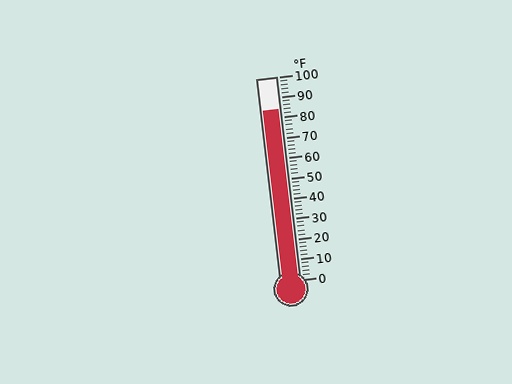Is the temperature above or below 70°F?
The temperature is above 70°F.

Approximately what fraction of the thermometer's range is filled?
The thermometer is filled to approximately 85% of its range.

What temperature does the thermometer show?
The thermometer shows approximately 84°F.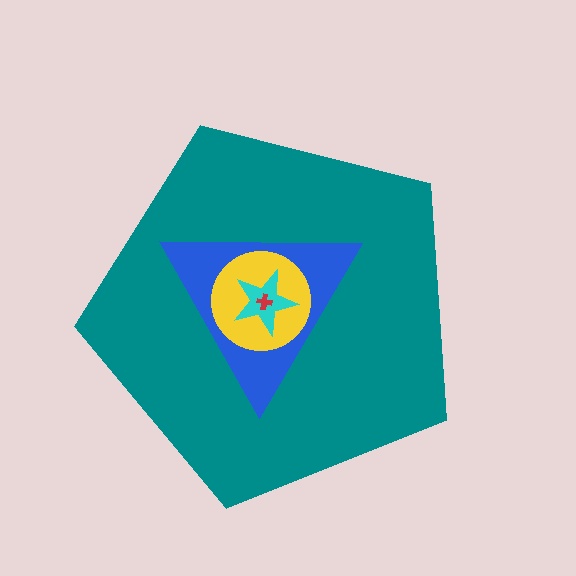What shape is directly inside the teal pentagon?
The blue triangle.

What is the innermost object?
The red cross.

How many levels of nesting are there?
5.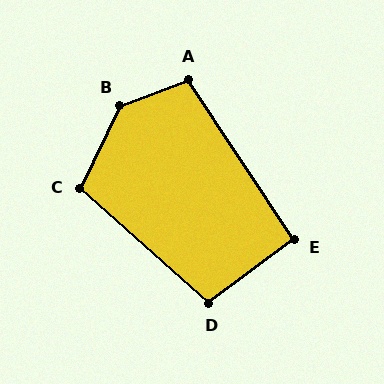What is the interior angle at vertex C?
Approximately 106 degrees (obtuse).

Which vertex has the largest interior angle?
B, at approximately 137 degrees.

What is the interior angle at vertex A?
Approximately 103 degrees (obtuse).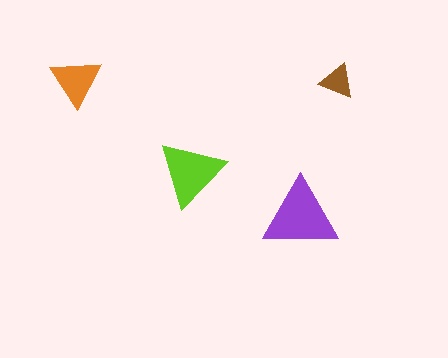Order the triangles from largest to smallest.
the purple one, the lime one, the orange one, the brown one.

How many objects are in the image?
There are 4 objects in the image.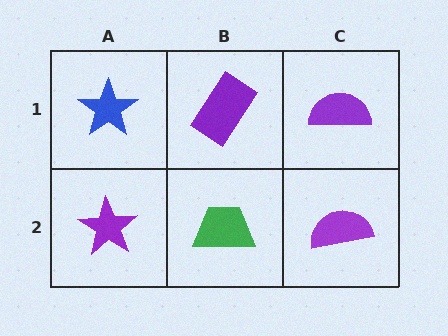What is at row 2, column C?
A purple semicircle.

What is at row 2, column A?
A purple star.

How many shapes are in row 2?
3 shapes.